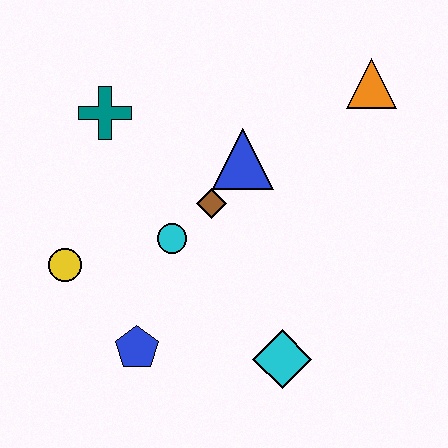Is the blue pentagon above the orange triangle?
No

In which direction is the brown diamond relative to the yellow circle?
The brown diamond is to the right of the yellow circle.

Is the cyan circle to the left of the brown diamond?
Yes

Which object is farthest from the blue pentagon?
The orange triangle is farthest from the blue pentagon.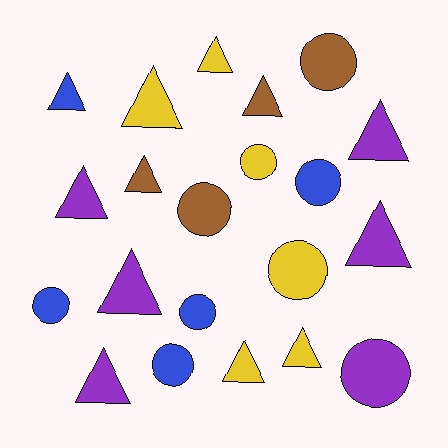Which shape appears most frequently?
Triangle, with 12 objects.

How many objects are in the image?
There are 21 objects.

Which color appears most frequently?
Purple, with 6 objects.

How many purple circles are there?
There is 1 purple circle.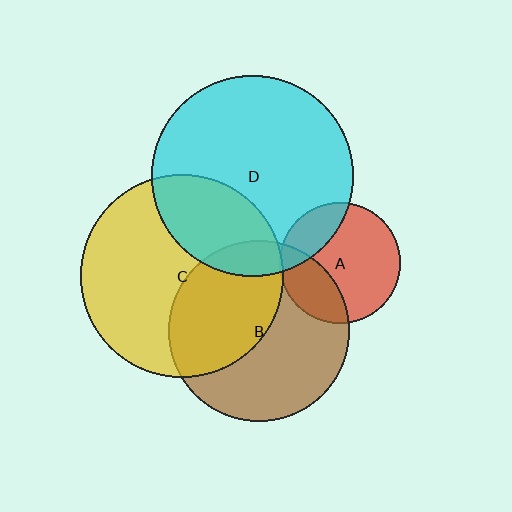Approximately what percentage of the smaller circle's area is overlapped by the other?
Approximately 5%.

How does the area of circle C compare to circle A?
Approximately 2.8 times.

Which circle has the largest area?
Circle C (yellow).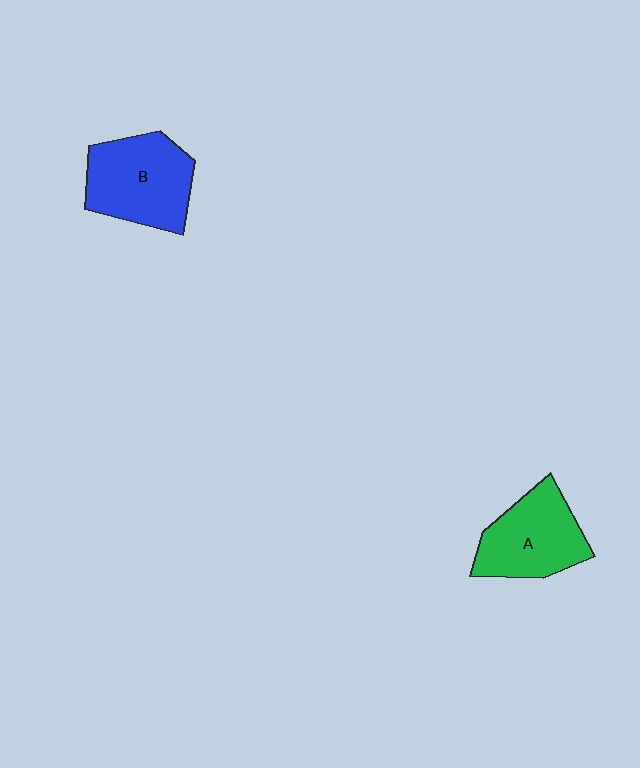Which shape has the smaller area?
Shape A (green).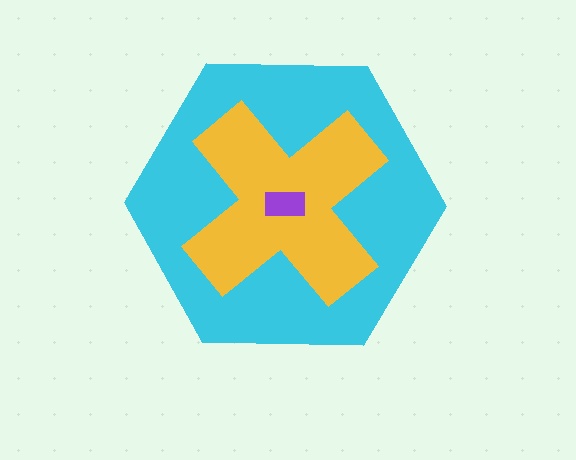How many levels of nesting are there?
3.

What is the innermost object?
The purple rectangle.